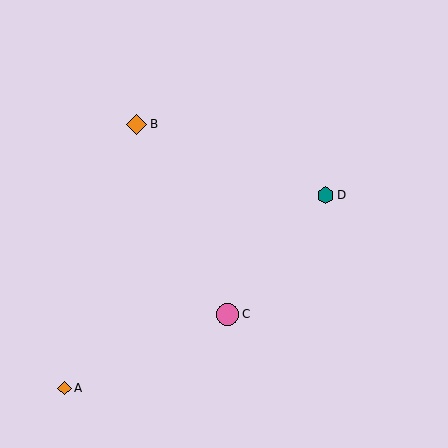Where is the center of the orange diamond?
The center of the orange diamond is at (65, 388).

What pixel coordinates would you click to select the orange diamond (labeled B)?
Click at (136, 124) to select the orange diamond B.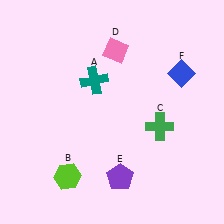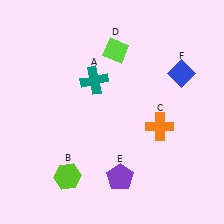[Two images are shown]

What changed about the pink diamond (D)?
In Image 1, D is pink. In Image 2, it changed to lime.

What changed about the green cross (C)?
In Image 1, C is green. In Image 2, it changed to orange.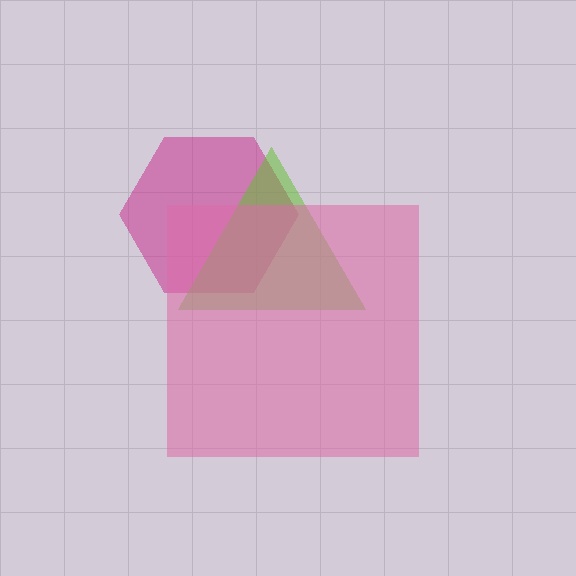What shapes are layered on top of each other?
The layered shapes are: a magenta hexagon, a lime triangle, a pink square.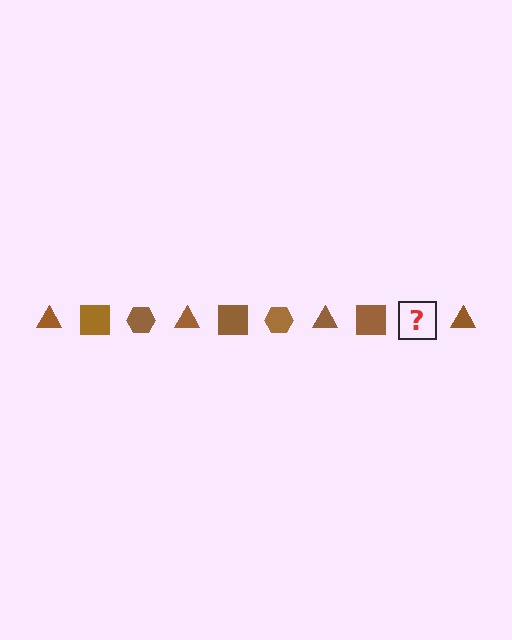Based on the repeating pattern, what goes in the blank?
The blank should be a brown hexagon.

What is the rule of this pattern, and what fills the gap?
The rule is that the pattern cycles through triangle, square, hexagon shapes in brown. The gap should be filled with a brown hexagon.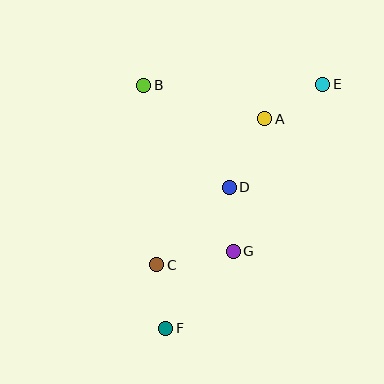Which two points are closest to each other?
Points D and G are closest to each other.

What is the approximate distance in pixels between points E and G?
The distance between E and G is approximately 189 pixels.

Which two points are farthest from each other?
Points E and F are farthest from each other.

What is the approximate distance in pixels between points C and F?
The distance between C and F is approximately 64 pixels.